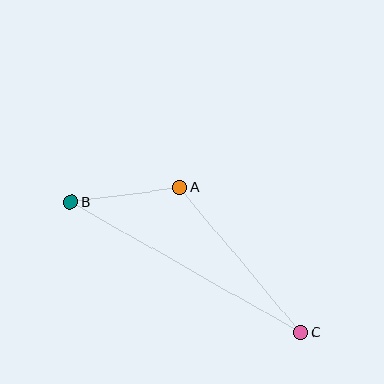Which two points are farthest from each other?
Points B and C are farthest from each other.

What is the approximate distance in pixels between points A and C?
The distance between A and C is approximately 189 pixels.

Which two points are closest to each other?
Points A and B are closest to each other.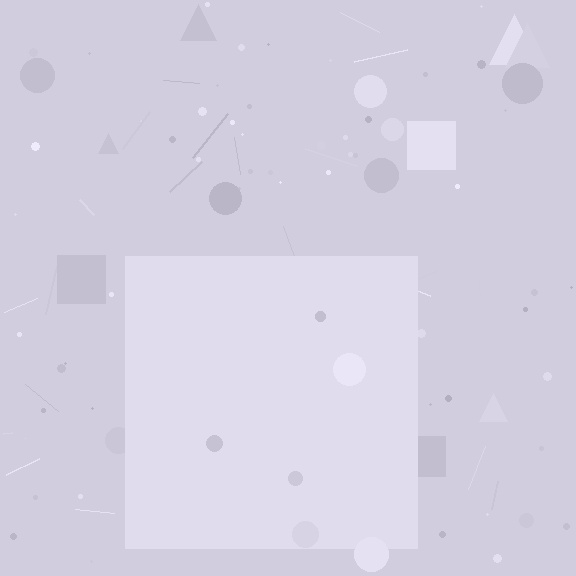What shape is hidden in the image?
A square is hidden in the image.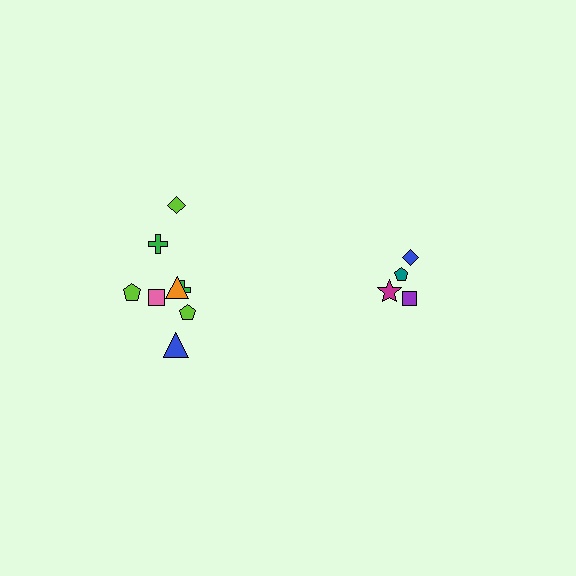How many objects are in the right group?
There are 4 objects.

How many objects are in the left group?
There are 8 objects.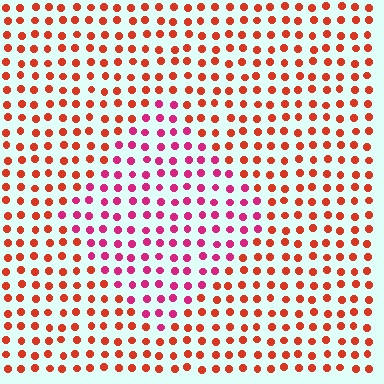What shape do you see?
I see a diamond.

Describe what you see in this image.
The image is filled with small red elements in a uniform arrangement. A diamond-shaped region is visible where the elements are tinted to a slightly different hue, forming a subtle color boundary.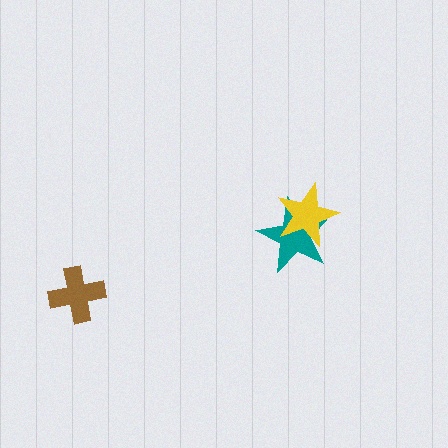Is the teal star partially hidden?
Yes, it is partially covered by another shape.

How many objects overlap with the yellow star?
1 object overlaps with the yellow star.